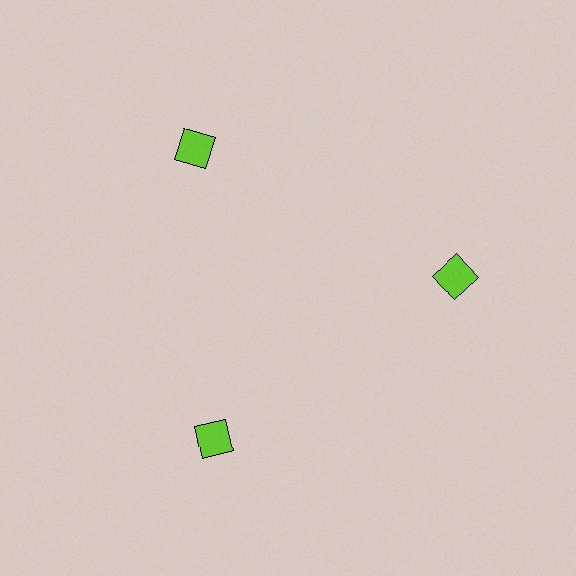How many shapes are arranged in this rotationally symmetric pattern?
There are 3 shapes, arranged in 3 groups of 1.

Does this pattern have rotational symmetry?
Yes, this pattern has 3-fold rotational symmetry. It looks the same after rotating 120 degrees around the center.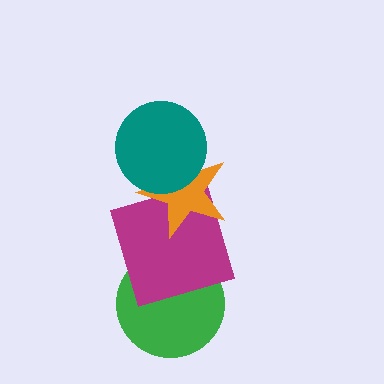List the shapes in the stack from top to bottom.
From top to bottom: the teal circle, the orange star, the magenta square, the green circle.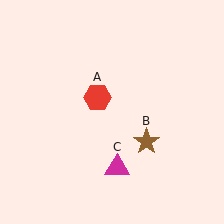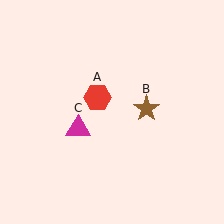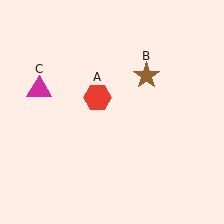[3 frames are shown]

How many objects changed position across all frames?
2 objects changed position: brown star (object B), magenta triangle (object C).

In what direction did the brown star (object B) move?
The brown star (object B) moved up.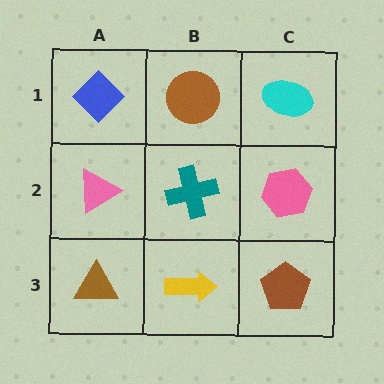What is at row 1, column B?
A brown circle.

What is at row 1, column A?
A blue diamond.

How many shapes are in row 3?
3 shapes.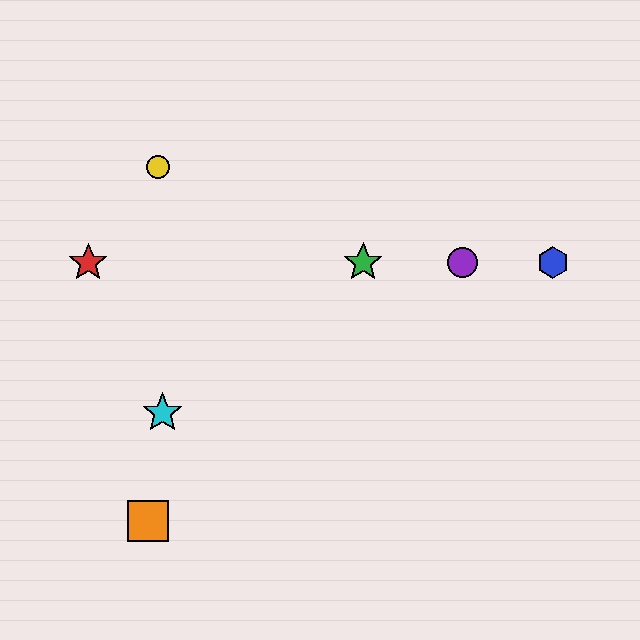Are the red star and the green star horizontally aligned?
Yes, both are at y≈263.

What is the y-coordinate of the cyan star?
The cyan star is at y≈413.